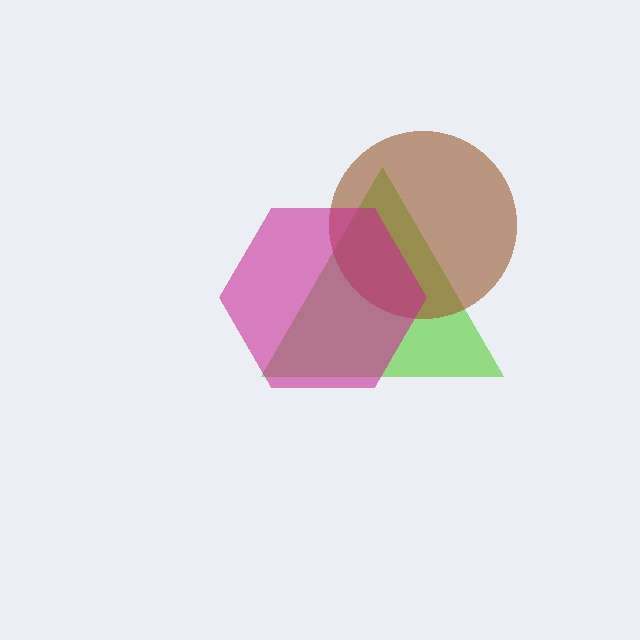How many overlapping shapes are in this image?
There are 3 overlapping shapes in the image.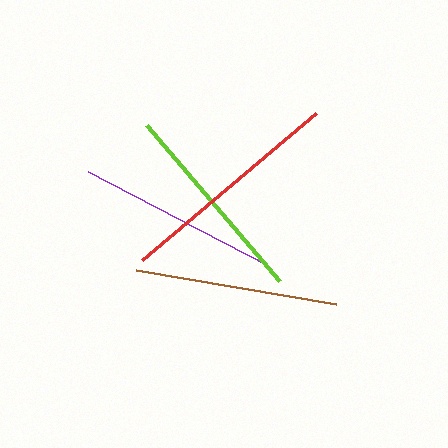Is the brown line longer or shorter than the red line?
The red line is longer than the brown line.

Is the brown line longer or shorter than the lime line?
The lime line is longer than the brown line.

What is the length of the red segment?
The red segment is approximately 228 pixels long.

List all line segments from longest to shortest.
From longest to shortest: red, lime, purple, brown.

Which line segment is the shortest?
The brown line is the shortest at approximately 203 pixels.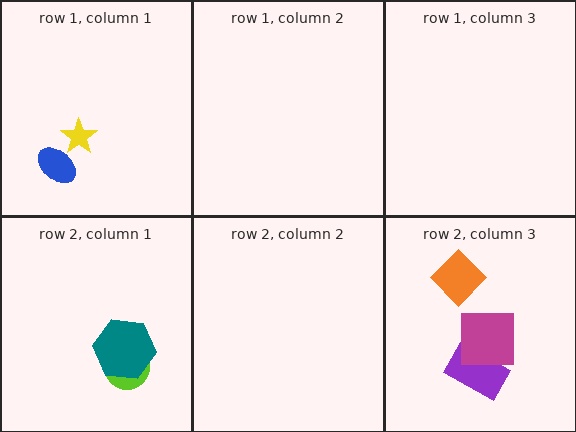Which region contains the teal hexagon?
The row 2, column 1 region.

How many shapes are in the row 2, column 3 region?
3.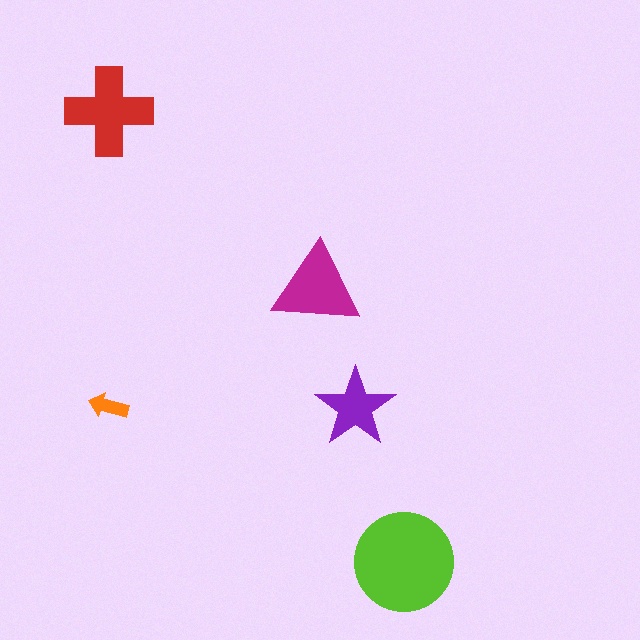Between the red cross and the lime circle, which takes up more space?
The lime circle.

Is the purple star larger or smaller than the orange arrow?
Larger.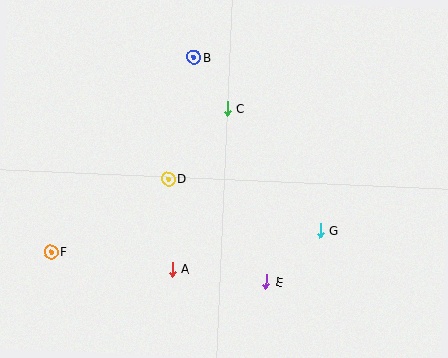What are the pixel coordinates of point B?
Point B is at (194, 57).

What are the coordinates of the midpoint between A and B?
The midpoint between A and B is at (183, 163).